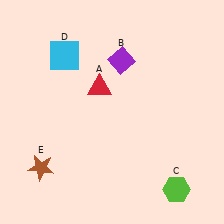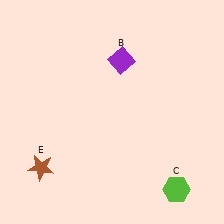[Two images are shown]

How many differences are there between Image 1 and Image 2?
There are 2 differences between the two images.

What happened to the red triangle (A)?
The red triangle (A) was removed in Image 2. It was in the top-left area of Image 1.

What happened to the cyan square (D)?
The cyan square (D) was removed in Image 2. It was in the top-left area of Image 1.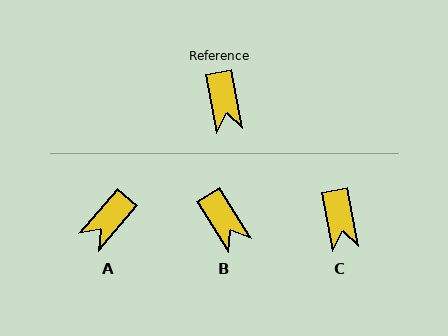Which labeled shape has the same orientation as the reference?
C.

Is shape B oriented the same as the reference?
No, it is off by about 21 degrees.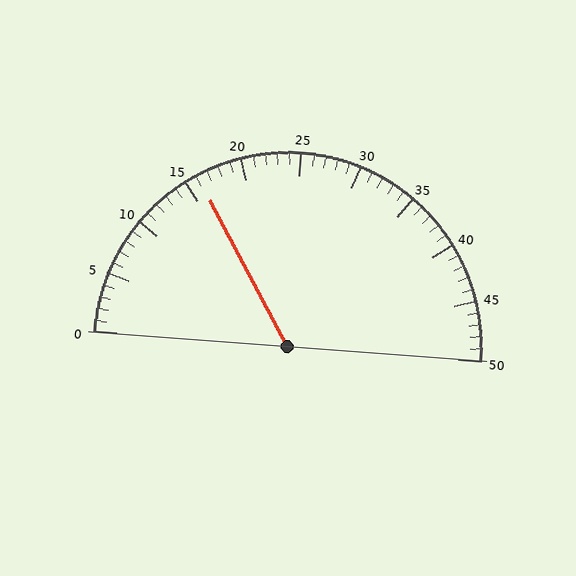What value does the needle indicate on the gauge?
The needle indicates approximately 16.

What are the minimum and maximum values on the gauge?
The gauge ranges from 0 to 50.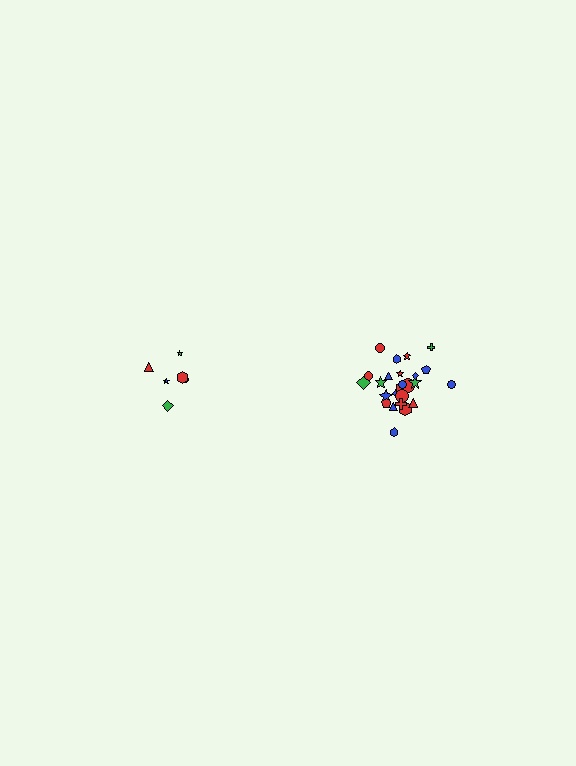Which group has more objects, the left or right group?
The right group.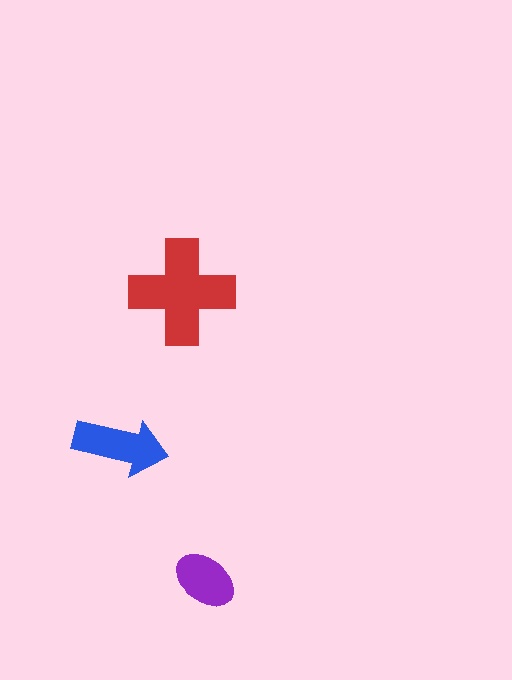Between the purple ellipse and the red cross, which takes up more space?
The red cross.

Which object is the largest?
The red cross.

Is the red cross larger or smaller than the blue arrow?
Larger.